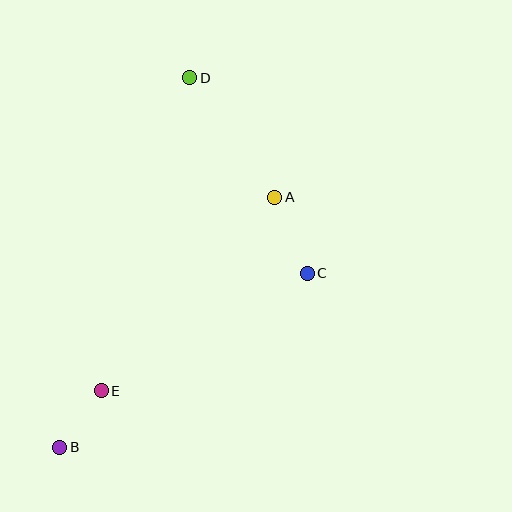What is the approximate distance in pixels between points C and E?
The distance between C and E is approximately 237 pixels.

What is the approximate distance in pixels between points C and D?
The distance between C and D is approximately 228 pixels.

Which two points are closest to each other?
Points B and E are closest to each other.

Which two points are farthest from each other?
Points B and D are farthest from each other.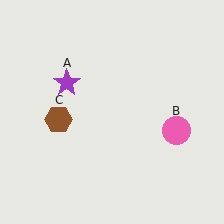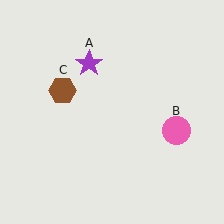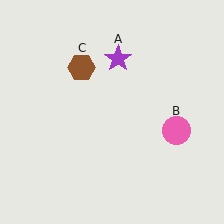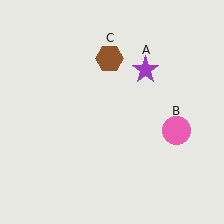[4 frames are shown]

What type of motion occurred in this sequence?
The purple star (object A), brown hexagon (object C) rotated clockwise around the center of the scene.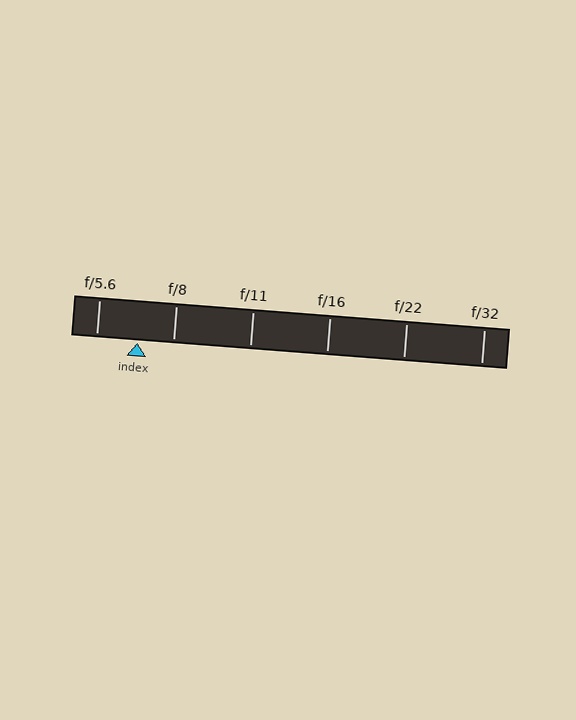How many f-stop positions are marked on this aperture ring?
There are 6 f-stop positions marked.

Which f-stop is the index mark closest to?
The index mark is closest to f/8.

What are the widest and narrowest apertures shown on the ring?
The widest aperture shown is f/5.6 and the narrowest is f/32.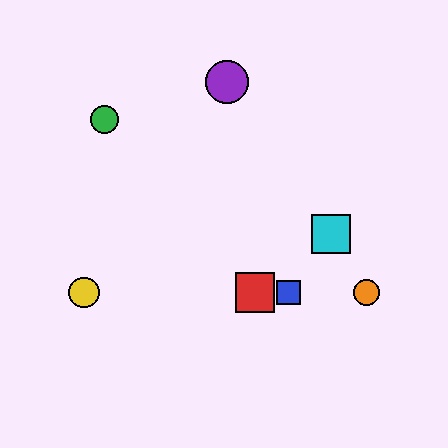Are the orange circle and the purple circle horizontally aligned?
No, the orange circle is at y≈293 and the purple circle is at y≈82.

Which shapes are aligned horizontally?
The red square, the blue square, the yellow circle, the orange circle are aligned horizontally.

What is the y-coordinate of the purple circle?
The purple circle is at y≈82.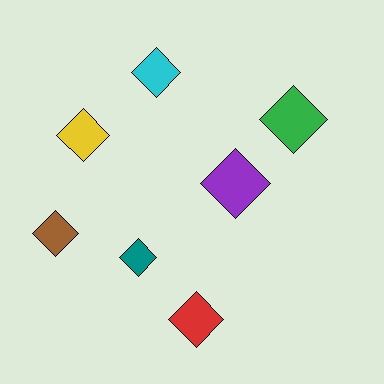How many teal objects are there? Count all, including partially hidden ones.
There is 1 teal object.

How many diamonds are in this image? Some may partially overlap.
There are 7 diamonds.